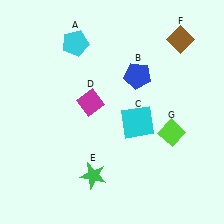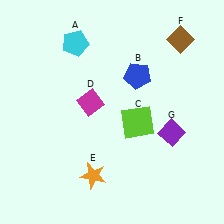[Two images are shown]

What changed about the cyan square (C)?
In Image 1, C is cyan. In Image 2, it changed to lime.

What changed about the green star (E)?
In Image 1, E is green. In Image 2, it changed to orange.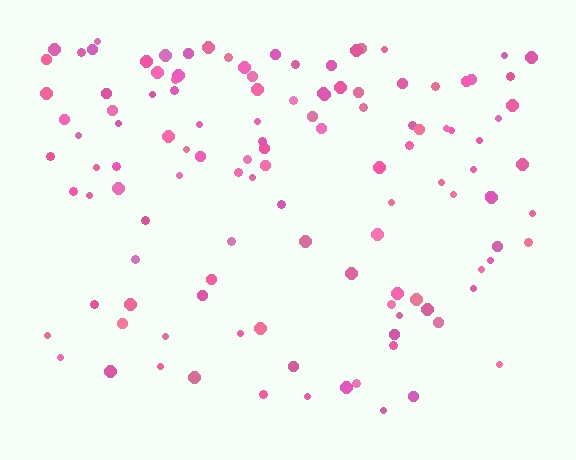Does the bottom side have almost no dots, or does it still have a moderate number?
Still a moderate number, just noticeably fewer than the top.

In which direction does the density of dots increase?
From bottom to top, with the top side densest.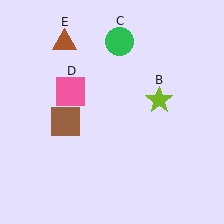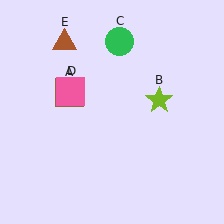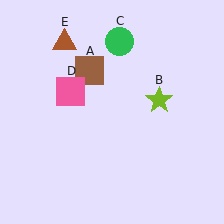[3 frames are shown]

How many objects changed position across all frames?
1 object changed position: brown square (object A).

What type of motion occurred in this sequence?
The brown square (object A) rotated clockwise around the center of the scene.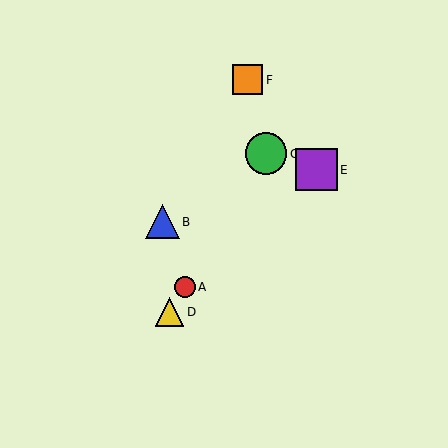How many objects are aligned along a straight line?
3 objects (A, C, D) are aligned along a straight line.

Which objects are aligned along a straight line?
Objects A, C, D are aligned along a straight line.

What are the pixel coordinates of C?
Object C is at (266, 154).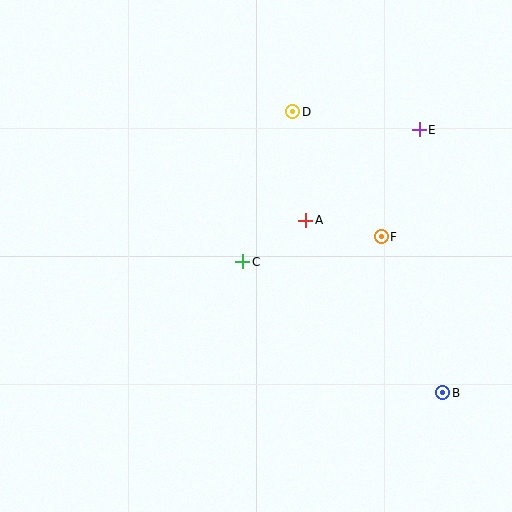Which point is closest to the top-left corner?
Point D is closest to the top-left corner.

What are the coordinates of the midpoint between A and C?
The midpoint between A and C is at (274, 241).